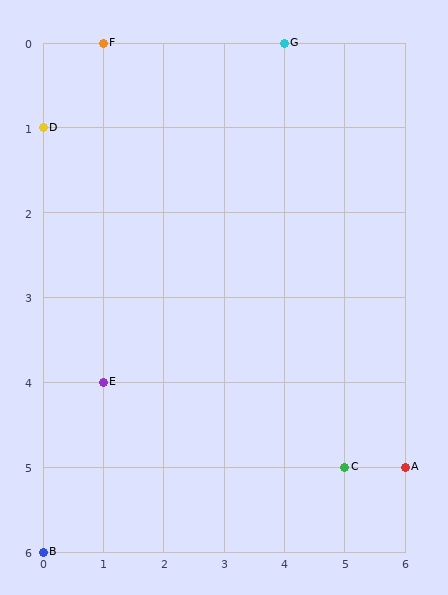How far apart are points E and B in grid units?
Points E and B are 1 column and 2 rows apart (about 2.2 grid units diagonally).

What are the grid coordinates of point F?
Point F is at grid coordinates (1, 0).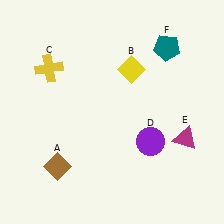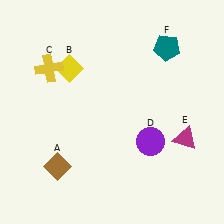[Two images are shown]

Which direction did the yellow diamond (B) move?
The yellow diamond (B) moved left.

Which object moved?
The yellow diamond (B) moved left.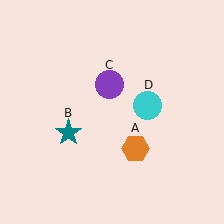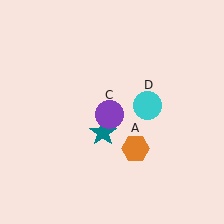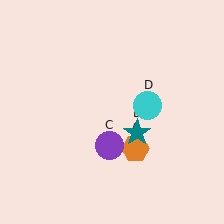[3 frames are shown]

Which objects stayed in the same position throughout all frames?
Orange hexagon (object A) and cyan circle (object D) remained stationary.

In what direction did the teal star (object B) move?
The teal star (object B) moved right.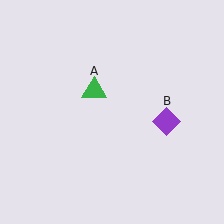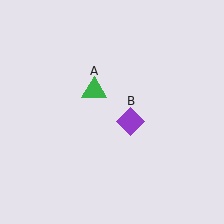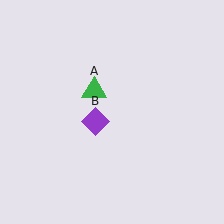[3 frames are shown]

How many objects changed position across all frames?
1 object changed position: purple diamond (object B).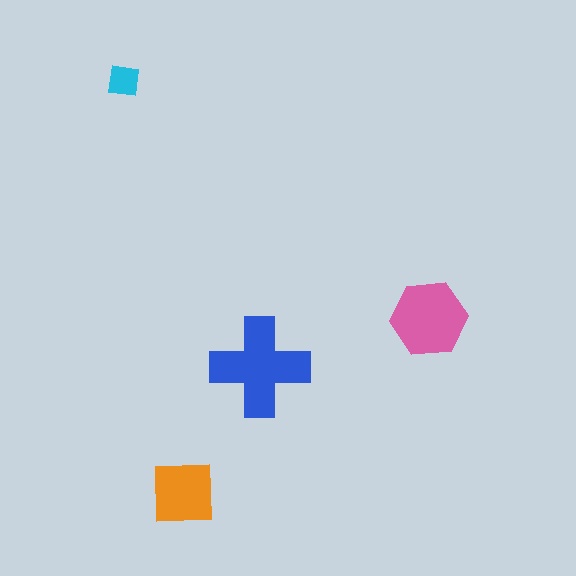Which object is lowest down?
The orange square is bottommost.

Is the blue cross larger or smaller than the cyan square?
Larger.